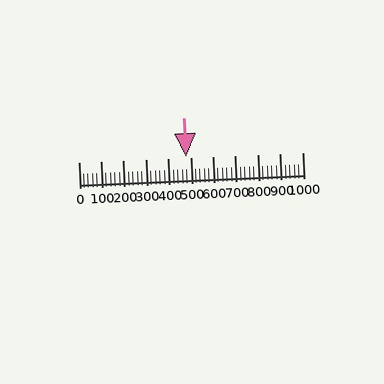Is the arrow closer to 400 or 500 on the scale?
The arrow is closer to 500.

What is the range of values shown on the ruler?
The ruler shows values from 0 to 1000.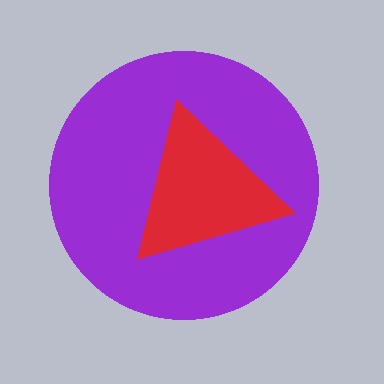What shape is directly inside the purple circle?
The red triangle.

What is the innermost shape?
The red triangle.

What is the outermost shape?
The purple circle.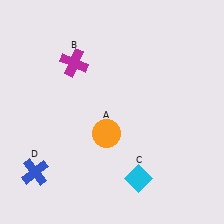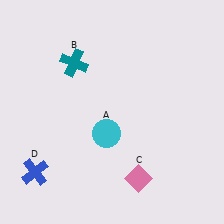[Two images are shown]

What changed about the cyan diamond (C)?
In Image 1, C is cyan. In Image 2, it changed to pink.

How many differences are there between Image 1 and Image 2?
There are 3 differences between the two images.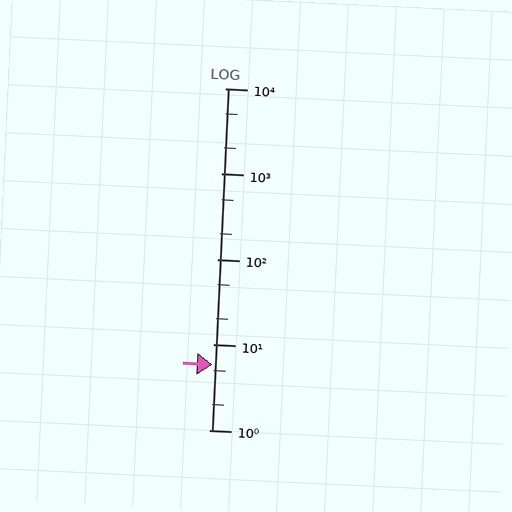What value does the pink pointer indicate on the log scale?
The pointer indicates approximately 5.8.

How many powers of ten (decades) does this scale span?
The scale spans 4 decades, from 1 to 10000.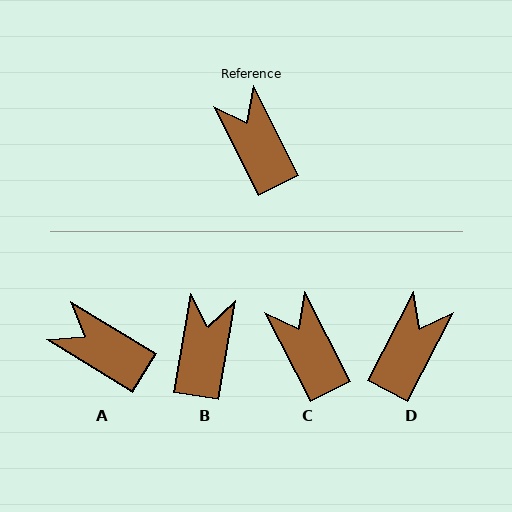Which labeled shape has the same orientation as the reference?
C.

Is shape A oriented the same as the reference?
No, it is off by about 32 degrees.